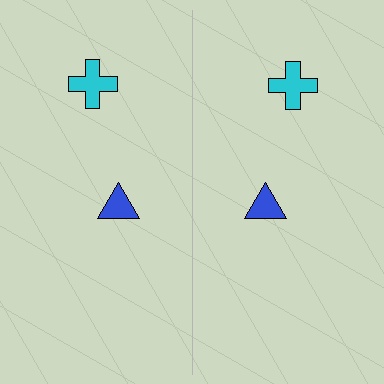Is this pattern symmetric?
Yes, this pattern has bilateral (reflection) symmetry.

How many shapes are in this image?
There are 4 shapes in this image.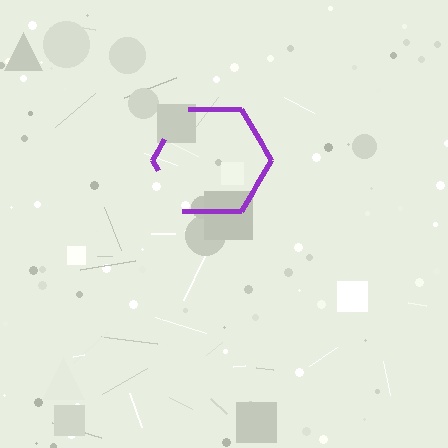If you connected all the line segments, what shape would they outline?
They would outline a hexagon.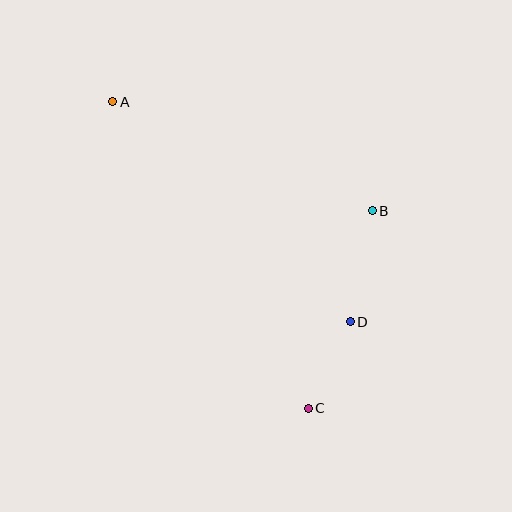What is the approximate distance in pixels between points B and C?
The distance between B and C is approximately 208 pixels.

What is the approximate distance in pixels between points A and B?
The distance between A and B is approximately 281 pixels.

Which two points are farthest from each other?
Points A and C are farthest from each other.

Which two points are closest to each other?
Points C and D are closest to each other.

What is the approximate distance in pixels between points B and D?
The distance between B and D is approximately 113 pixels.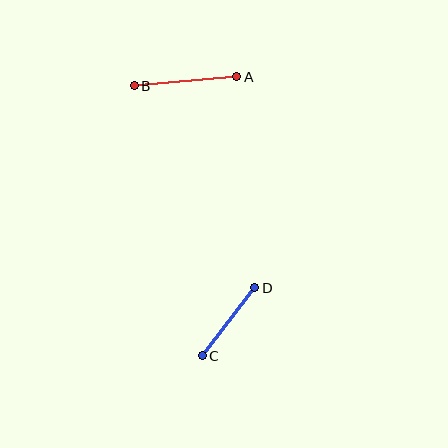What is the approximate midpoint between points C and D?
The midpoint is at approximately (229, 322) pixels.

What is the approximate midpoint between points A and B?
The midpoint is at approximately (186, 81) pixels.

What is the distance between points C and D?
The distance is approximately 86 pixels.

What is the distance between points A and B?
The distance is approximately 103 pixels.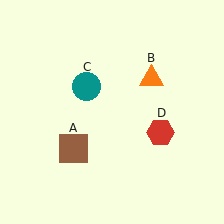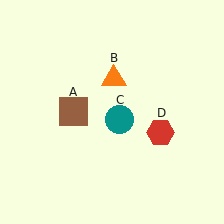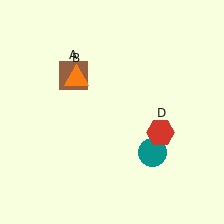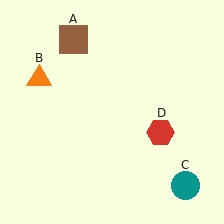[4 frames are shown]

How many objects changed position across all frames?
3 objects changed position: brown square (object A), orange triangle (object B), teal circle (object C).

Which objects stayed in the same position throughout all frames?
Red hexagon (object D) remained stationary.